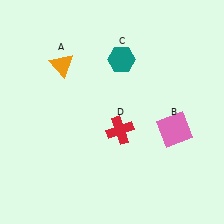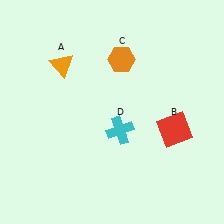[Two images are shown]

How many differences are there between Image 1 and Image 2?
There are 3 differences between the two images.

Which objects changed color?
B changed from pink to red. C changed from teal to orange. D changed from red to cyan.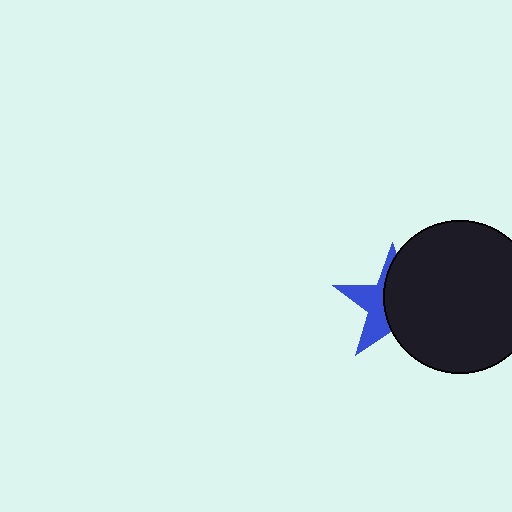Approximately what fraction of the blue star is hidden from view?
Roughly 59% of the blue star is hidden behind the black circle.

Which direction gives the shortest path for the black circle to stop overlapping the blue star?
Moving right gives the shortest separation.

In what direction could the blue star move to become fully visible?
The blue star could move left. That would shift it out from behind the black circle entirely.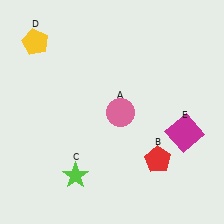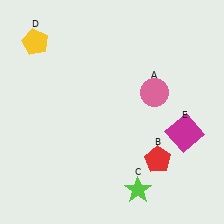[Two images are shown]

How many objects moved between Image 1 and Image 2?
2 objects moved between the two images.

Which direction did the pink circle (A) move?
The pink circle (A) moved right.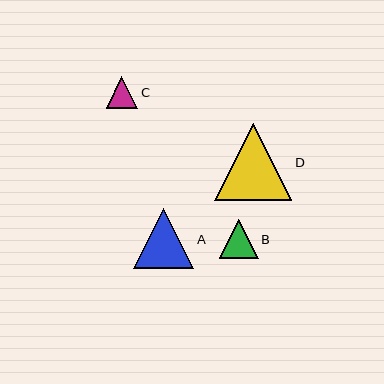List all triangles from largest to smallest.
From largest to smallest: D, A, B, C.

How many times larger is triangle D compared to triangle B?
Triangle D is approximately 2.0 times the size of triangle B.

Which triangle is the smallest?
Triangle C is the smallest with a size of approximately 32 pixels.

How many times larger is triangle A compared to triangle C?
Triangle A is approximately 1.9 times the size of triangle C.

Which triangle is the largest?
Triangle D is the largest with a size of approximately 77 pixels.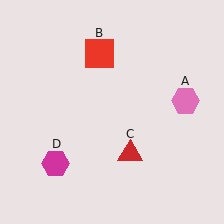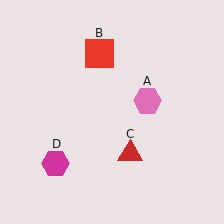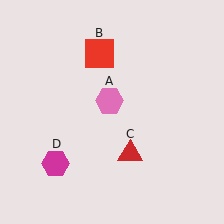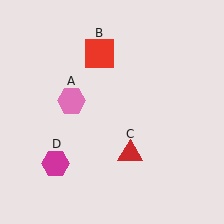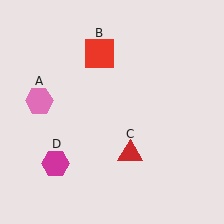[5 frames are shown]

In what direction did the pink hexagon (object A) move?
The pink hexagon (object A) moved left.